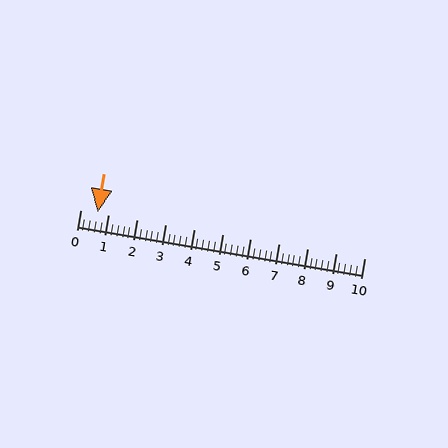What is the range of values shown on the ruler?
The ruler shows values from 0 to 10.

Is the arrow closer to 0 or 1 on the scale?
The arrow is closer to 1.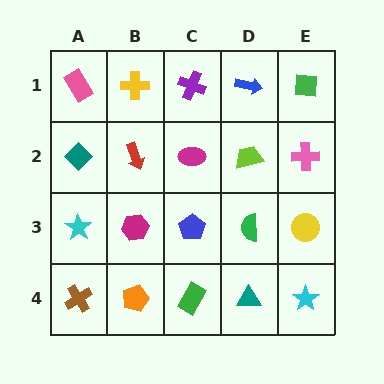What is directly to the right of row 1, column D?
A green square.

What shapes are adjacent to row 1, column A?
A teal diamond (row 2, column A), a yellow cross (row 1, column B).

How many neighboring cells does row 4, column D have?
3.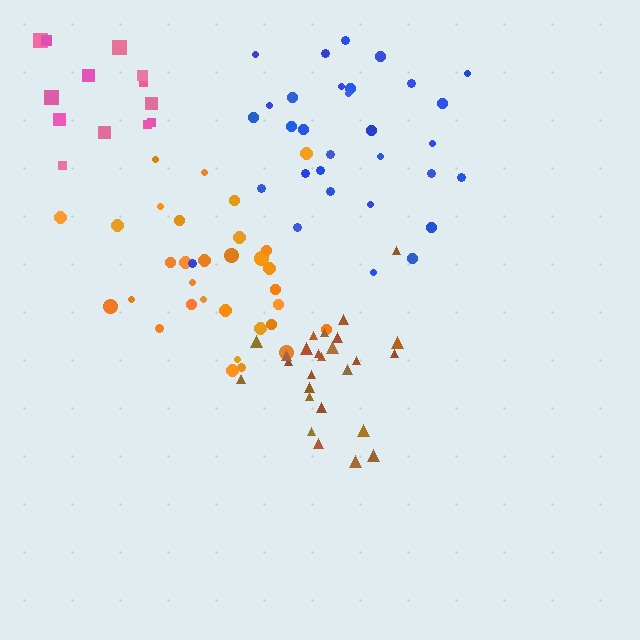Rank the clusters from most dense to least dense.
brown, orange, blue, pink.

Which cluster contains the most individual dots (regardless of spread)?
Orange (32).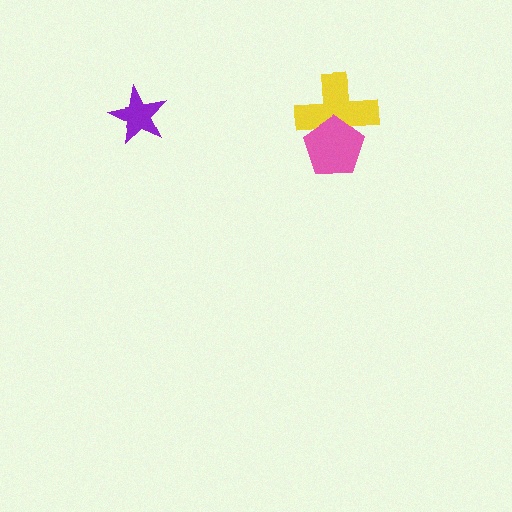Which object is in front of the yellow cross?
The pink pentagon is in front of the yellow cross.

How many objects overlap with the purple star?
0 objects overlap with the purple star.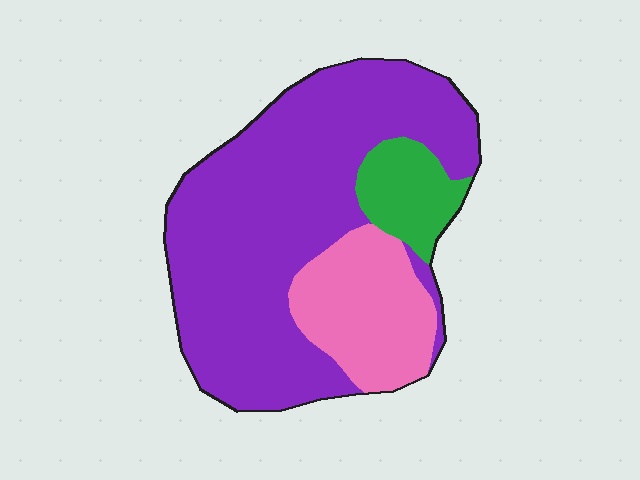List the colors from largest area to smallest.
From largest to smallest: purple, pink, green.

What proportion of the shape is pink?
Pink covers roughly 20% of the shape.